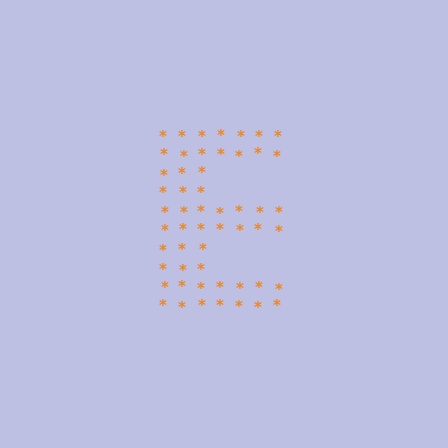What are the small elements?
The small elements are asterisks.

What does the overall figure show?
The overall figure shows the letter E.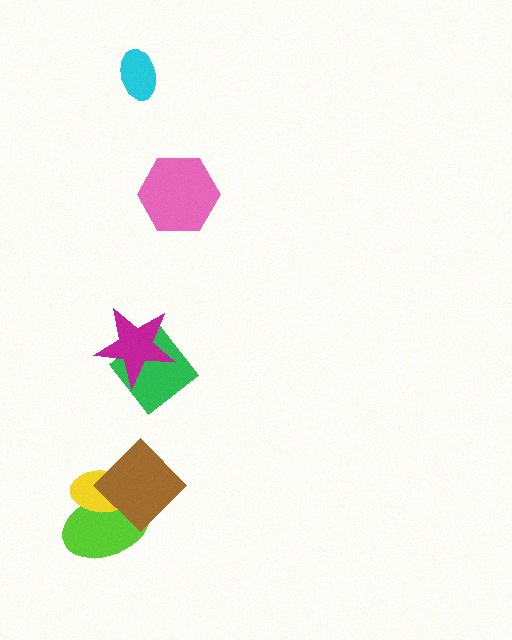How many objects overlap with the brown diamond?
2 objects overlap with the brown diamond.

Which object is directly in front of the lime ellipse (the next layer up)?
The yellow ellipse is directly in front of the lime ellipse.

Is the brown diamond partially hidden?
No, no other shape covers it.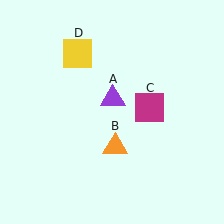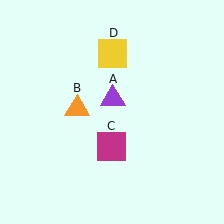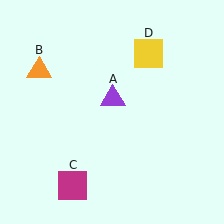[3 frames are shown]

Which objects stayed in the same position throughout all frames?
Purple triangle (object A) remained stationary.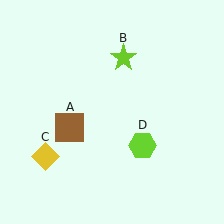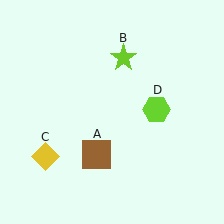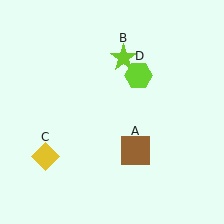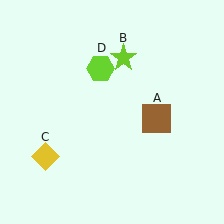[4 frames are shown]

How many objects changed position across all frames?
2 objects changed position: brown square (object A), lime hexagon (object D).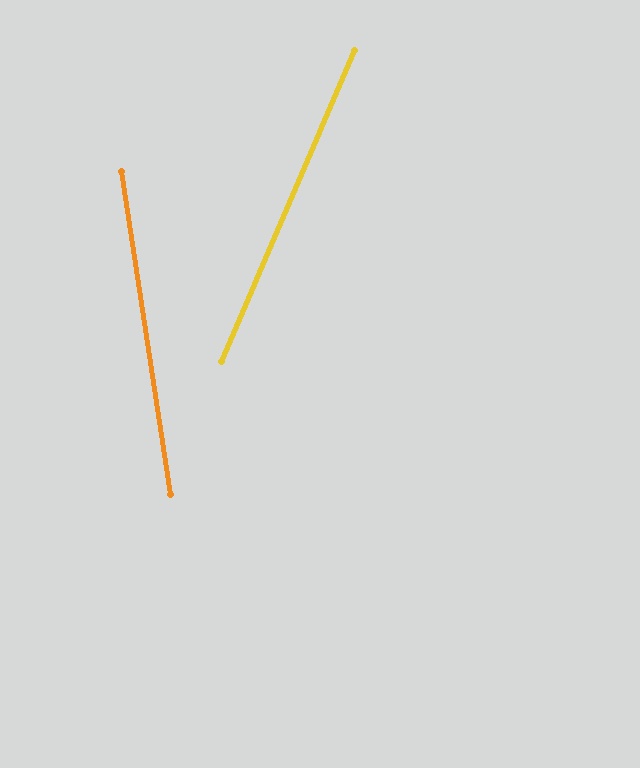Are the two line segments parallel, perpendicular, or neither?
Neither parallel nor perpendicular — they differ by about 32°.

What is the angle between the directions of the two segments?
Approximately 32 degrees.